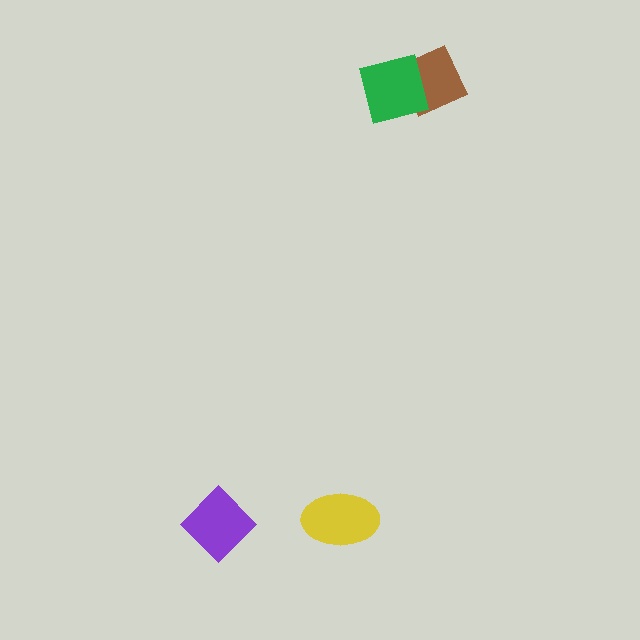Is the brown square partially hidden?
Yes, it is partially covered by another shape.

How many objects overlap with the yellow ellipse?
0 objects overlap with the yellow ellipse.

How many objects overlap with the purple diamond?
0 objects overlap with the purple diamond.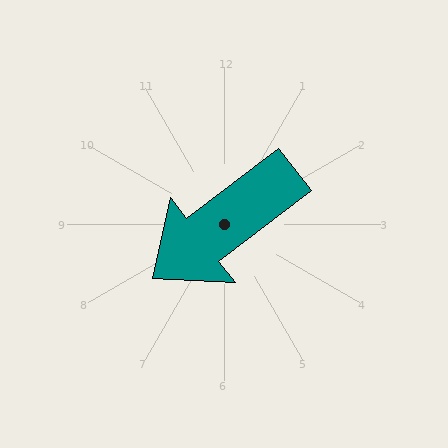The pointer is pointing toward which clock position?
Roughly 8 o'clock.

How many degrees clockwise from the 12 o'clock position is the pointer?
Approximately 233 degrees.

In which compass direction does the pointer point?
Southwest.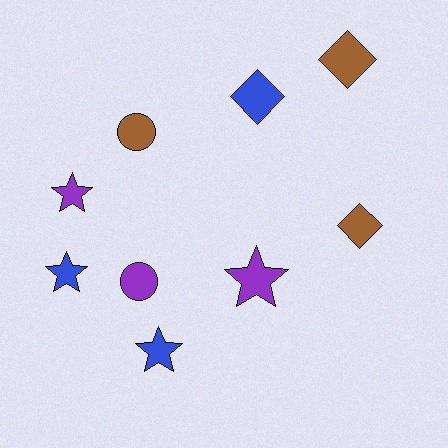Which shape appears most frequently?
Star, with 4 objects.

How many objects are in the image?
There are 9 objects.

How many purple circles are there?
There is 1 purple circle.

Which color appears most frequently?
Blue, with 3 objects.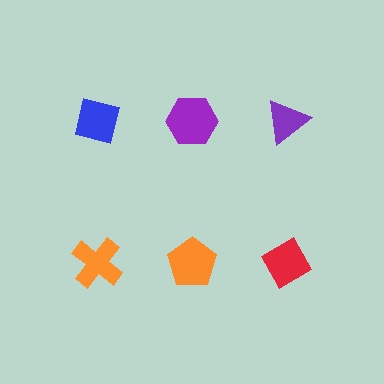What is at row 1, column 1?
A blue square.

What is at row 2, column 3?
A red diamond.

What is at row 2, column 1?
An orange cross.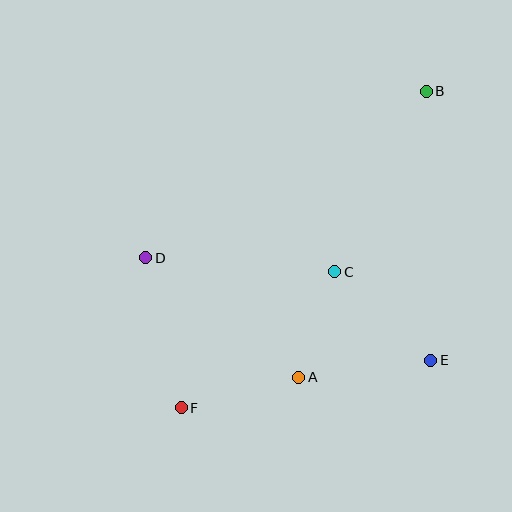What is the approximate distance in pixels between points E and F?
The distance between E and F is approximately 254 pixels.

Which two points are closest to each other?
Points A and C are closest to each other.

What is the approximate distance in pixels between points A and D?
The distance between A and D is approximately 195 pixels.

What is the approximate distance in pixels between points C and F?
The distance between C and F is approximately 205 pixels.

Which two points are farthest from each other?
Points B and F are farthest from each other.